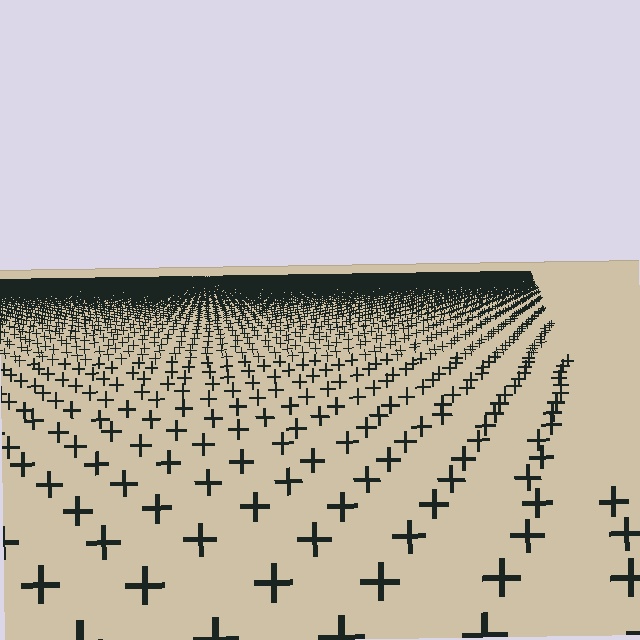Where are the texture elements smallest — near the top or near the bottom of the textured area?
Near the top.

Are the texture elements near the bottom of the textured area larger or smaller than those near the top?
Larger. Near the bottom, elements are closer to the viewer and appear at a bigger on-screen size.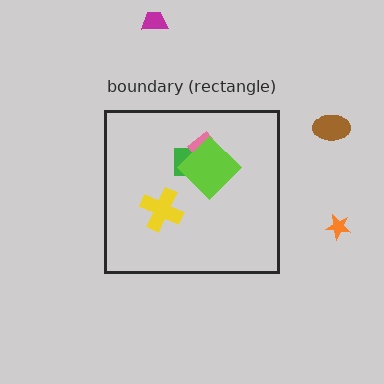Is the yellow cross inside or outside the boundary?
Inside.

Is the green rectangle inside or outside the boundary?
Inside.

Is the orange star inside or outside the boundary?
Outside.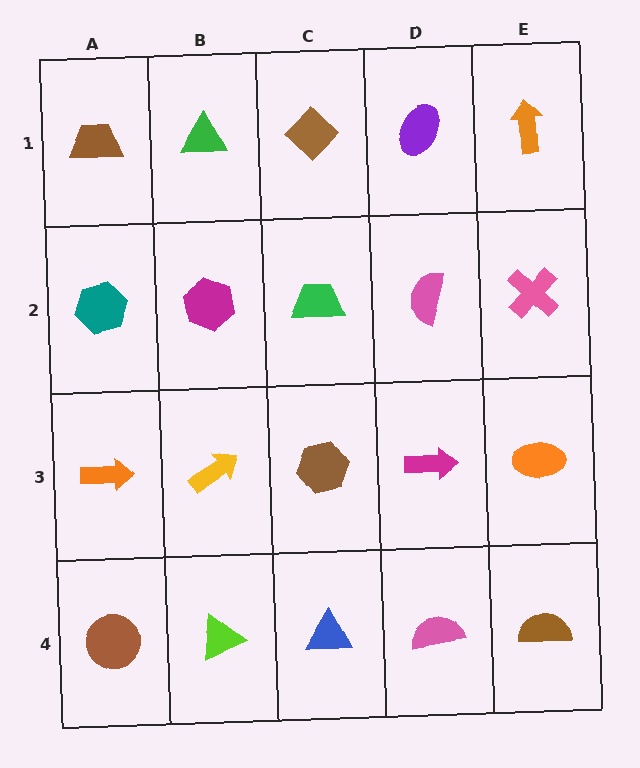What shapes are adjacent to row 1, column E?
A pink cross (row 2, column E), a purple ellipse (row 1, column D).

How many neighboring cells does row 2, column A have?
3.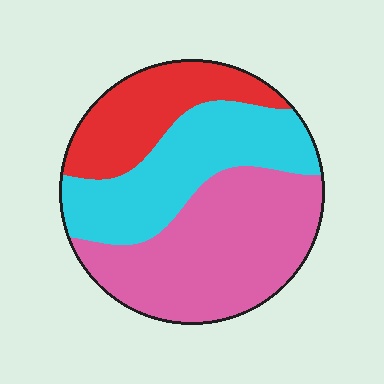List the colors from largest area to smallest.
From largest to smallest: pink, cyan, red.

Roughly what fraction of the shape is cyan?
Cyan takes up between a quarter and a half of the shape.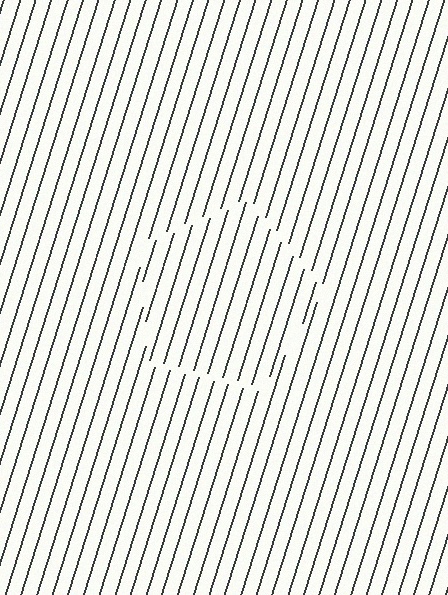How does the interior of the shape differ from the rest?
The interior of the shape contains the same grating, shifted by half a period — the contour is defined by the phase discontinuity where line-ends from the inner and outer gratings abut.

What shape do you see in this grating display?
An illusory pentagon. The interior of the shape contains the same grating, shifted by half a period — the contour is defined by the phase discontinuity where line-ends from the inner and outer gratings abut.